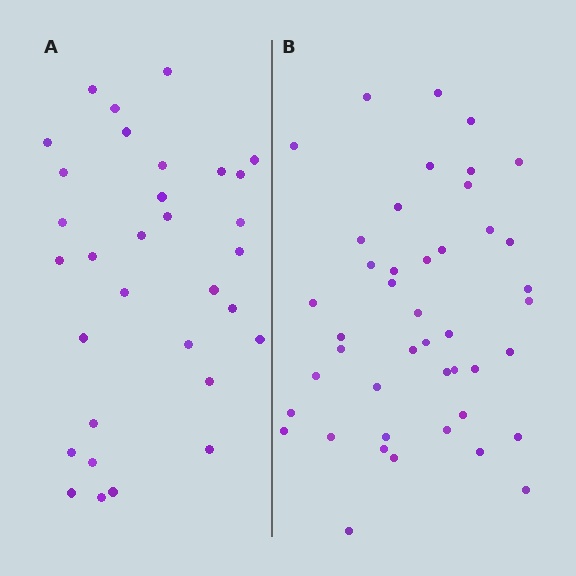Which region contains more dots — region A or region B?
Region B (the right region) has more dots.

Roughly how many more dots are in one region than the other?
Region B has roughly 12 or so more dots than region A.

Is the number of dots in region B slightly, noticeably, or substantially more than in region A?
Region B has noticeably more, but not dramatically so. The ratio is roughly 1.4 to 1.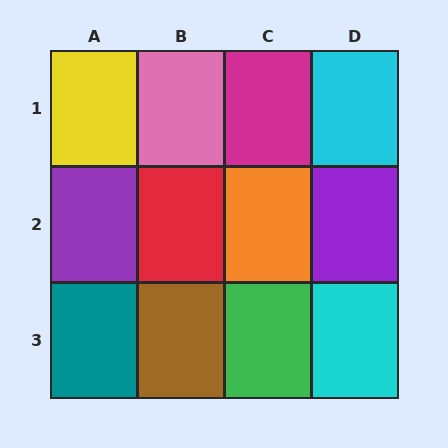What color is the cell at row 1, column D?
Cyan.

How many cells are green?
1 cell is green.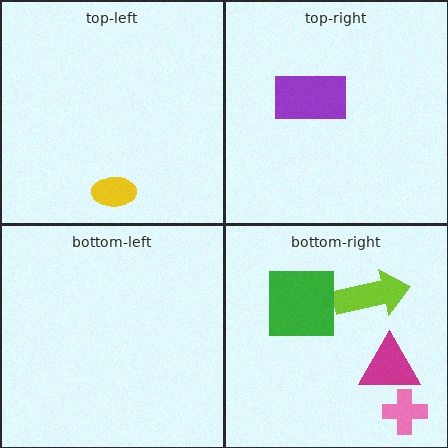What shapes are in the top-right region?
The purple rectangle.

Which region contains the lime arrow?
The bottom-right region.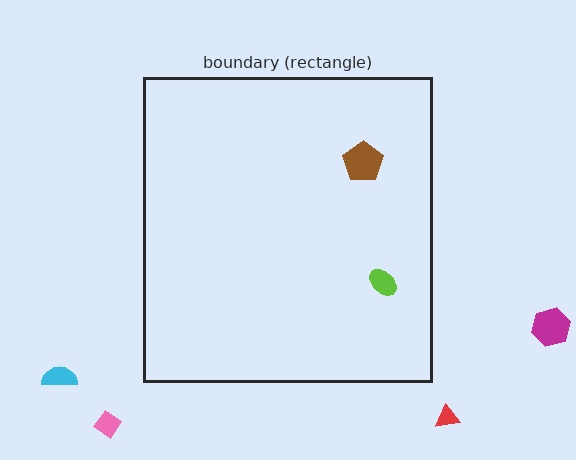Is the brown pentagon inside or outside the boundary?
Inside.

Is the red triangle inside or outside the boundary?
Outside.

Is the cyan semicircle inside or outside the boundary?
Outside.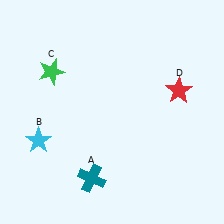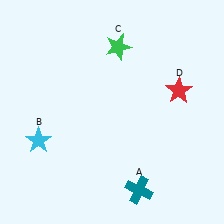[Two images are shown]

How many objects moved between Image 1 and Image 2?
2 objects moved between the two images.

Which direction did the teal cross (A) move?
The teal cross (A) moved right.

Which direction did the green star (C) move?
The green star (C) moved right.